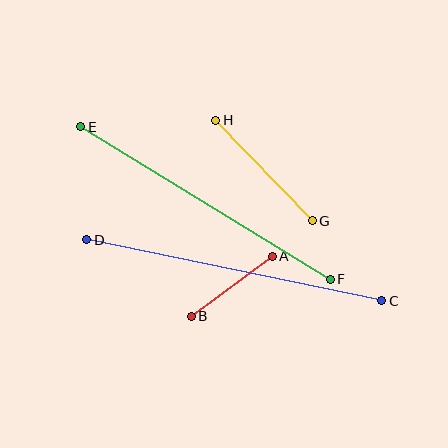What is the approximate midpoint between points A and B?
The midpoint is at approximately (232, 286) pixels.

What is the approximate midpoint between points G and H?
The midpoint is at approximately (264, 171) pixels.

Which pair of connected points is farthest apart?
Points C and D are farthest apart.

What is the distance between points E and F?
The distance is approximately 292 pixels.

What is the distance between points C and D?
The distance is approximately 302 pixels.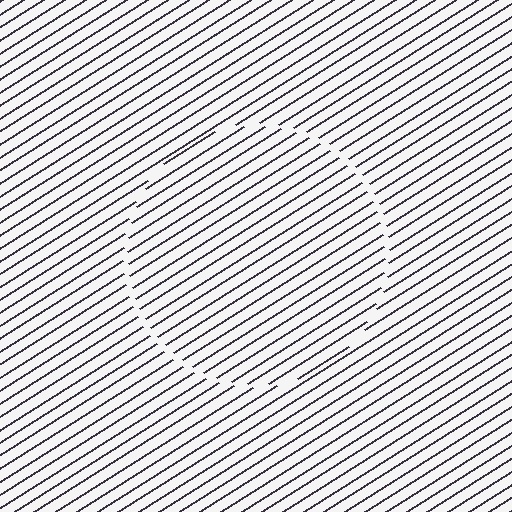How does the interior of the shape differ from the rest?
The interior of the shape contains the same grating, shifted by half a period — the contour is defined by the phase discontinuity where line-ends from the inner and outer gratings abut.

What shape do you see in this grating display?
An illusory circle. The interior of the shape contains the same grating, shifted by half a period — the contour is defined by the phase discontinuity where line-ends from the inner and outer gratings abut.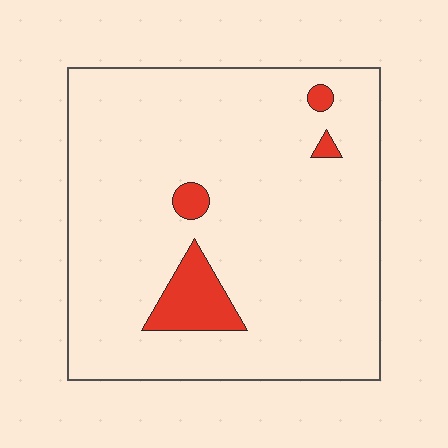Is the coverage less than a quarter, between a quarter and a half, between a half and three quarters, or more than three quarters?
Less than a quarter.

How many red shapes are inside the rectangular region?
4.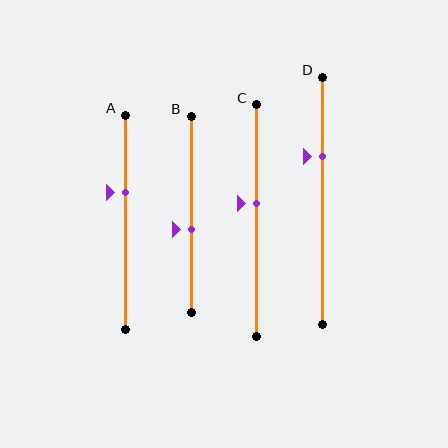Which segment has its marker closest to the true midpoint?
Segment C has its marker closest to the true midpoint.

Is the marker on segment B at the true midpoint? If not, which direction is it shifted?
No, the marker on segment B is shifted downward by about 8% of the segment length.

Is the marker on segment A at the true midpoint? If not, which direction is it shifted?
No, the marker on segment A is shifted upward by about 14% of the segment length.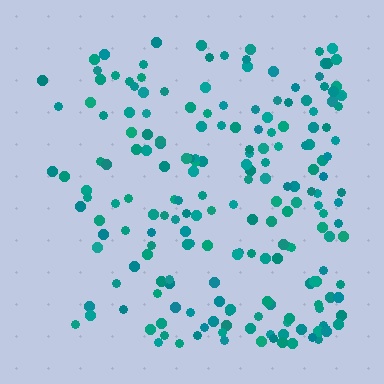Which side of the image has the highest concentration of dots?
The right.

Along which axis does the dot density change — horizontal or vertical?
Horizontal.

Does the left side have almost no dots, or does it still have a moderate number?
Still a moderate number, just noticeably fewer than the right.